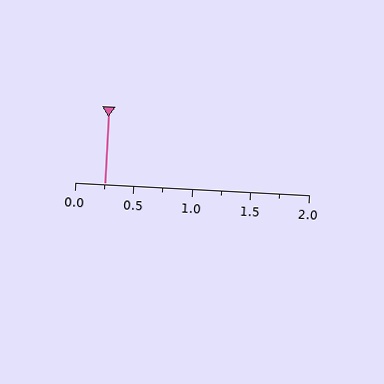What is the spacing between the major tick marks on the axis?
The major ticks are spaced 0.5 apart.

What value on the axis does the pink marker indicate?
The marker indicates approximately 0.25.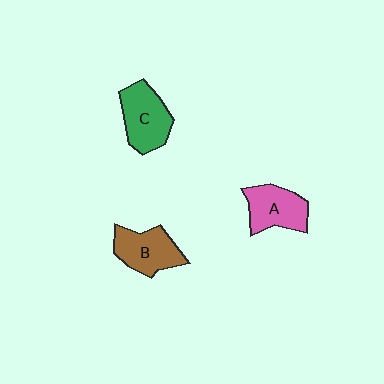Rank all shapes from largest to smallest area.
From largest to smallest: C (green), B (brown), A (pink).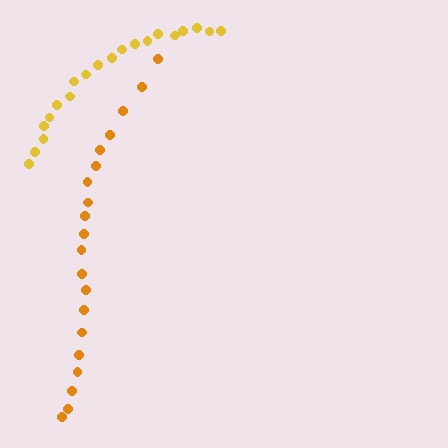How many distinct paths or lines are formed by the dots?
There are 2 distinct paths.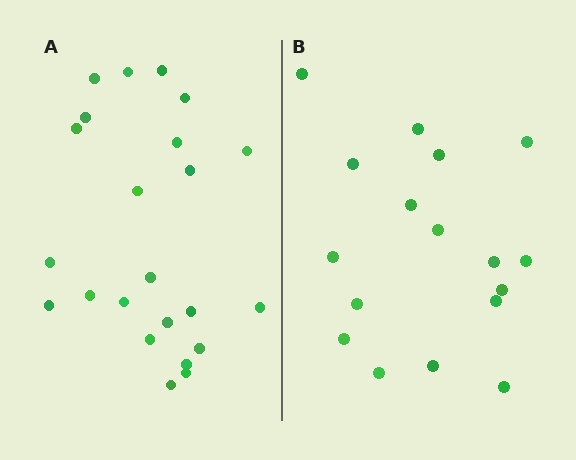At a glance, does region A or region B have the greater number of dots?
Region A (the left region) has more dots.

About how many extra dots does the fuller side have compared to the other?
Region A has about 6 more dots than region B.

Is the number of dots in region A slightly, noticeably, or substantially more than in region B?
Region A has noticeably more, but not dramatically so. The ratio is roughly 1.4 to 1.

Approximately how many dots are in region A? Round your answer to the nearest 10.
About 20 dots. (The exact count is 23, which rounds to 20.)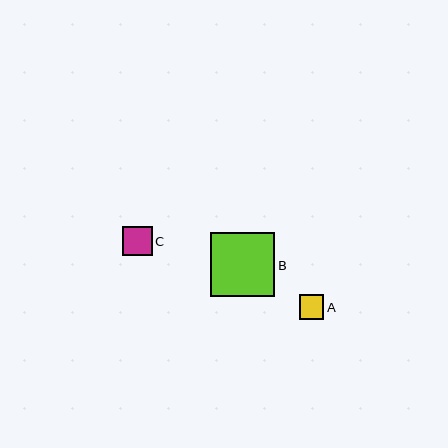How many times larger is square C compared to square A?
Square C is approximately 1.2 times the size of square A.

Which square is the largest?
Square B is the largest with a size of approximately 64 pixels.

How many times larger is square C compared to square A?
Square C is approximately 1.2 times the size of square A.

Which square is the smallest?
Square A is the smallest with a size of approximately 25 pixels.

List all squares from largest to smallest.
From largest to smallest: B, C, A.